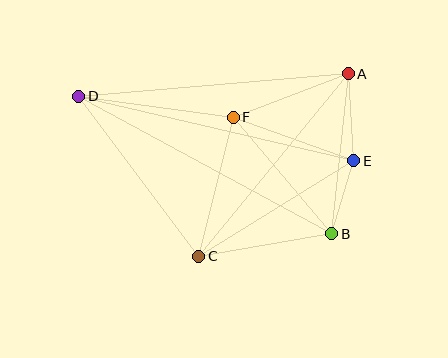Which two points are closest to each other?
Points B and E are closest to each other.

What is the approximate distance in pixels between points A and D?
The distance between A and D is approximately 270 pixels.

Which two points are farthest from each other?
Points B and D are farthest from each other.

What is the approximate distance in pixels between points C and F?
The distance between C and F is approximately 144 pixels.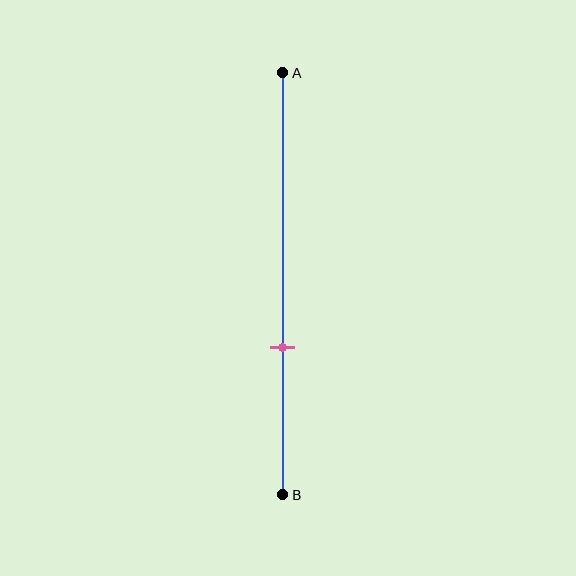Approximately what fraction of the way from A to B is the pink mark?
The pink mark is approximately 65% of the way from A to B.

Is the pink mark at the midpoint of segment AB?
No, the mark is at about 65% from A, not at the 50% midpoint.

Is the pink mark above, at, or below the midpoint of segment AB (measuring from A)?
The pink mark is below the midpoint of segment AB.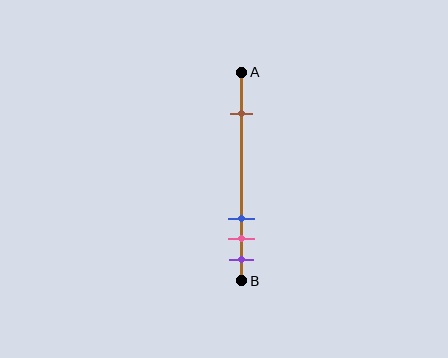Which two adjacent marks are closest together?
The pink and purple marks are the closest adjacent pair.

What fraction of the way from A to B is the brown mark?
The brown mark is approximately 20% (0.2) of the way from A to B.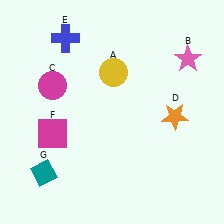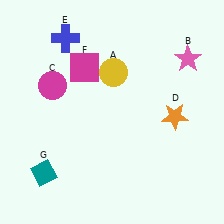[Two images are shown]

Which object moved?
The magenta square (F) moved up.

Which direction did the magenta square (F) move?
The magenta square (F) moved up.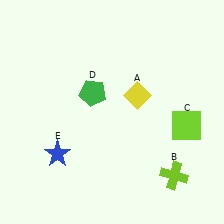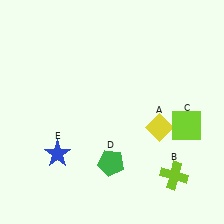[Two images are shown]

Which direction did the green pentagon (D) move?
The green pentagon (D) moved down.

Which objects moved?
The objects that moved are: the yellow diamond (A), the green pentagon (D).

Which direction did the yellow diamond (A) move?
The yellow diamond (A) moved down.